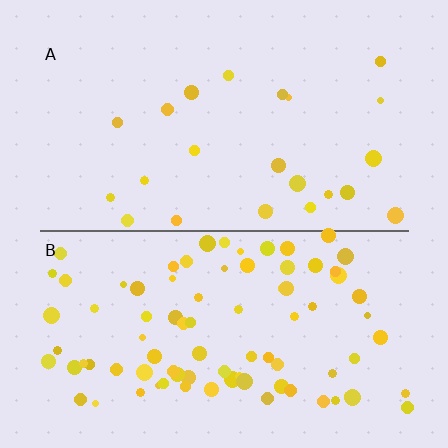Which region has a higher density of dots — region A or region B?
B (the bottom).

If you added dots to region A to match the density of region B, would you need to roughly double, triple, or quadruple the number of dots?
Approximately quadruple.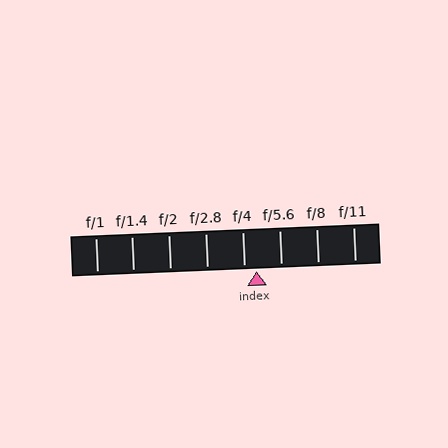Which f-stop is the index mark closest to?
The index mark is closest to f/4.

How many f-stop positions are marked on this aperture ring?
There are 8 f-stop positions marked.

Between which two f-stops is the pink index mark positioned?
The index mark is between f/4 and f/5.6.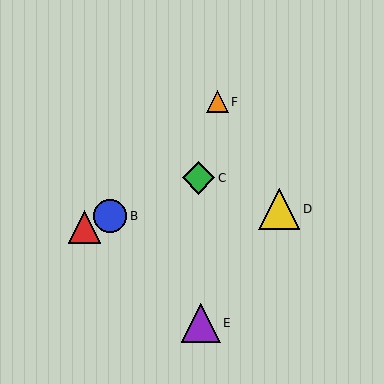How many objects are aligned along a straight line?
3 objects (A, B, C) are aligned along a straight line.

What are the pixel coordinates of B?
Object B is at (110, 216).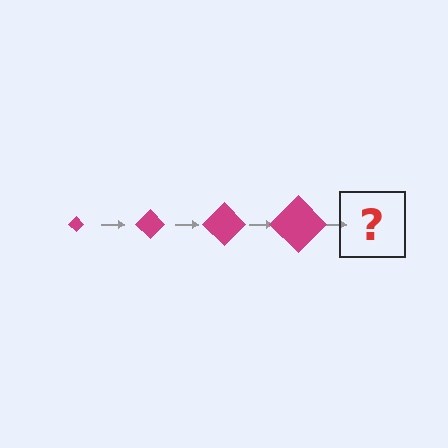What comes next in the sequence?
The next element should be a magenta diamond, larger than the previous one.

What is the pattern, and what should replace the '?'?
The pattern is that the diamond gets progressively larger each step. The '?' should be a magenta diamond, larger than the previous one.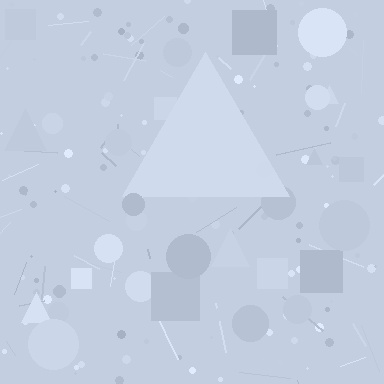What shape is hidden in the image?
A triangle is hidden in the image.